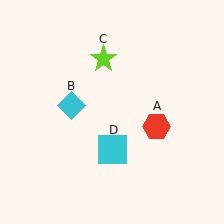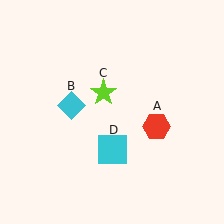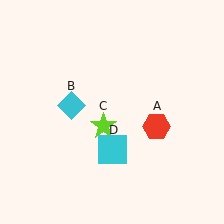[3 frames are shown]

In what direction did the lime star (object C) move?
The lime star (object C) moved down.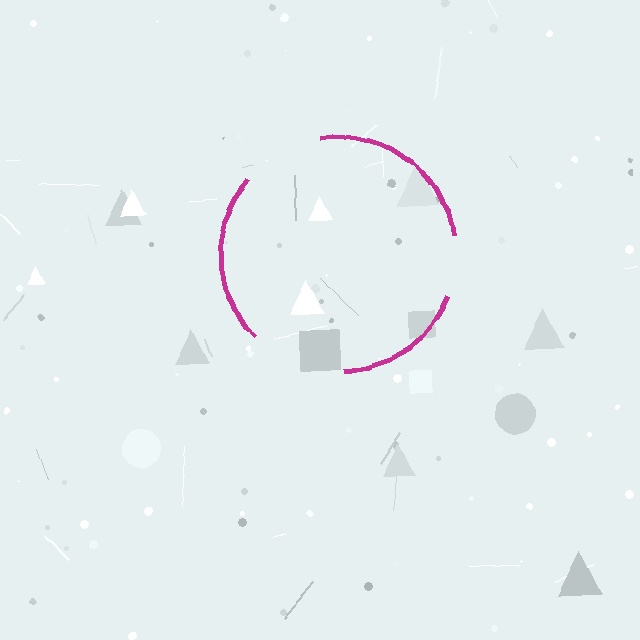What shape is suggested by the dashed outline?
The dashed outline suggests a circle.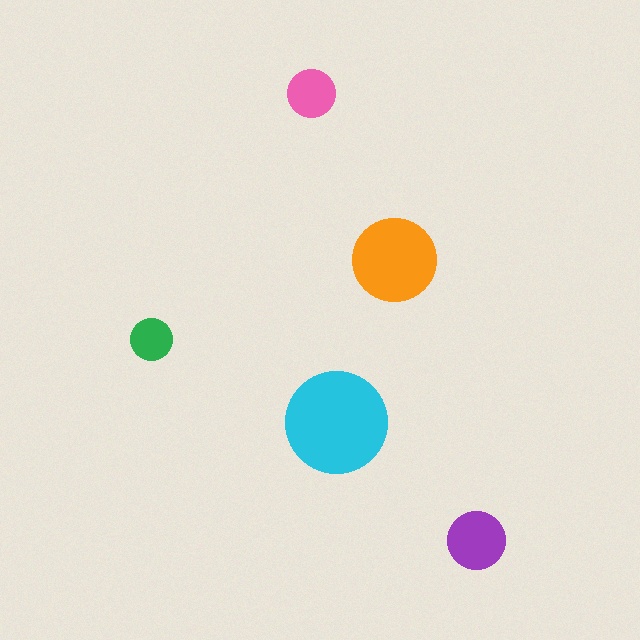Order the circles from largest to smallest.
the cyan one, the orange one, the purple one, the pink one, the green one.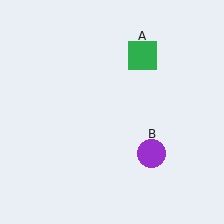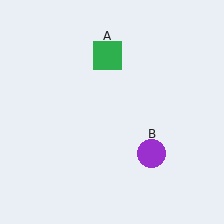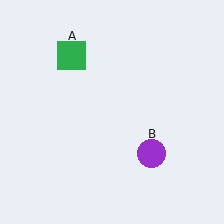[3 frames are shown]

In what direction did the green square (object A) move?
The green square (object A) moved left.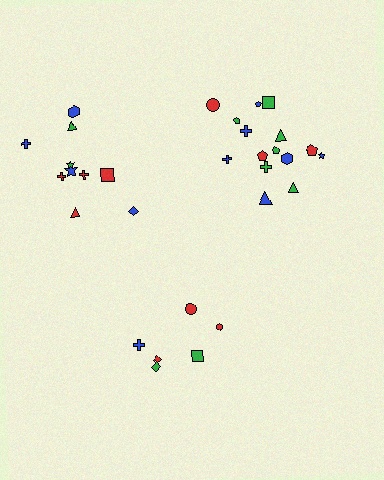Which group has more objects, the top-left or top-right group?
The top-right group.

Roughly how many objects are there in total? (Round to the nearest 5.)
Roughly 30 objects in total.